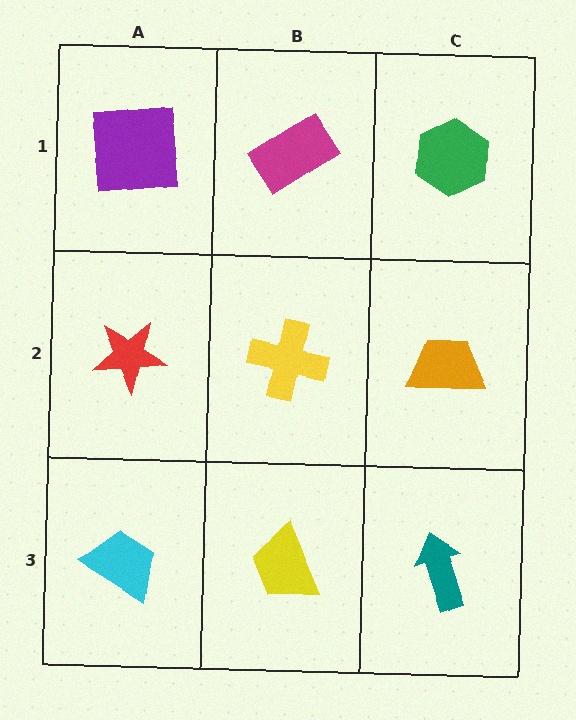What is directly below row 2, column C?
A teal arrow.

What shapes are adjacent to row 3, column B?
A yellow cross (row 2, column B), a cyan trapezoid (row 3, column A), a teal arrow (row 3, column C).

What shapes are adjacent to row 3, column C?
An orange trapezoid (row 2, column C), a yellow trapezoid (row 3, column B).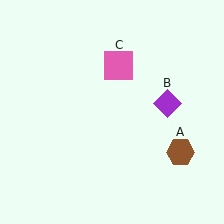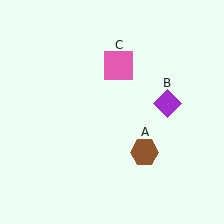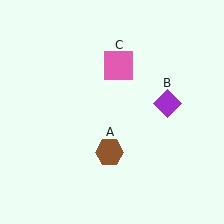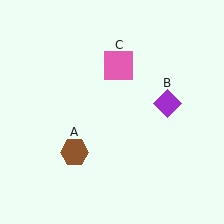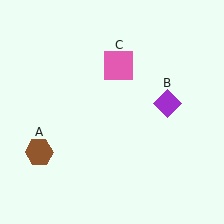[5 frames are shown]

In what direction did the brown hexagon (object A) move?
The brown hexagon (object A) moved left.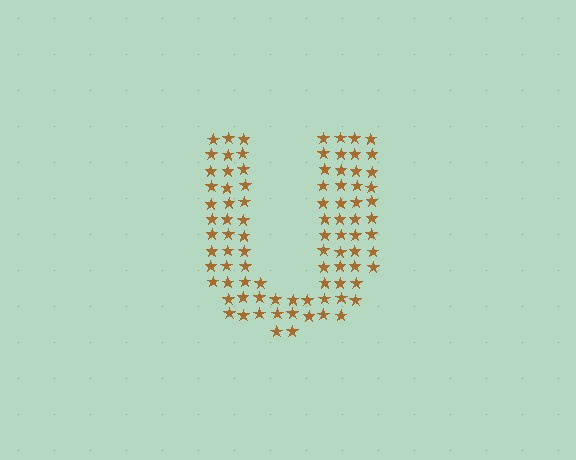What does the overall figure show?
The overall figure shows the letter U.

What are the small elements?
The small elements are stars.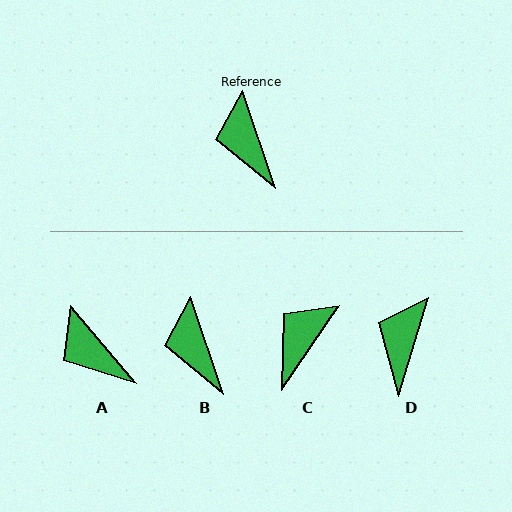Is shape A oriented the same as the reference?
No, it is off by about 21 degrees.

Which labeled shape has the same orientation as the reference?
B.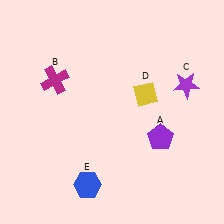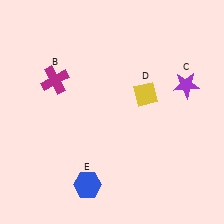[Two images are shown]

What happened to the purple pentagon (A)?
The purple pentagon (A) was removed in Image 2. It was in the bottom-right area of Image 1.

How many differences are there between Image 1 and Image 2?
There is 1 difference between the two images.